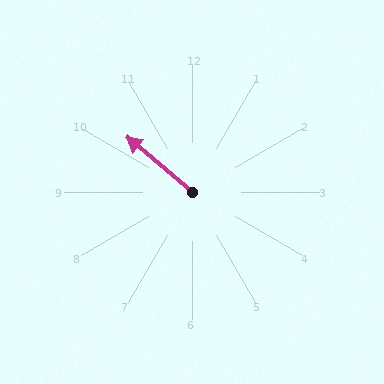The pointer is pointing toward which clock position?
Roughly 10 o'clock.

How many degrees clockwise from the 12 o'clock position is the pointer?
Approximately 310 degrees.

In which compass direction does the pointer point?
Northwest.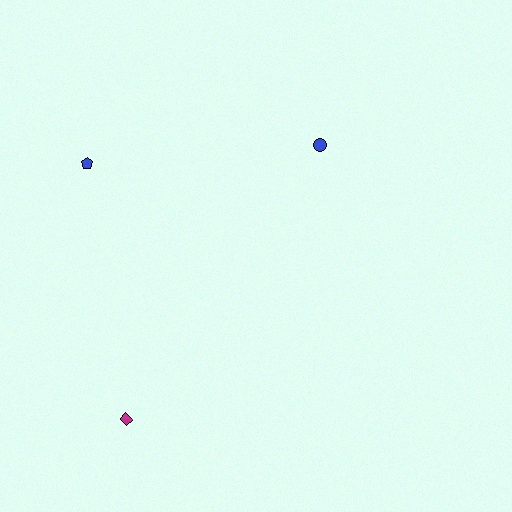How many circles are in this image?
There is 1 circle.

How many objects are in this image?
There are 3 objects.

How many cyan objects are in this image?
There are no cyan objects.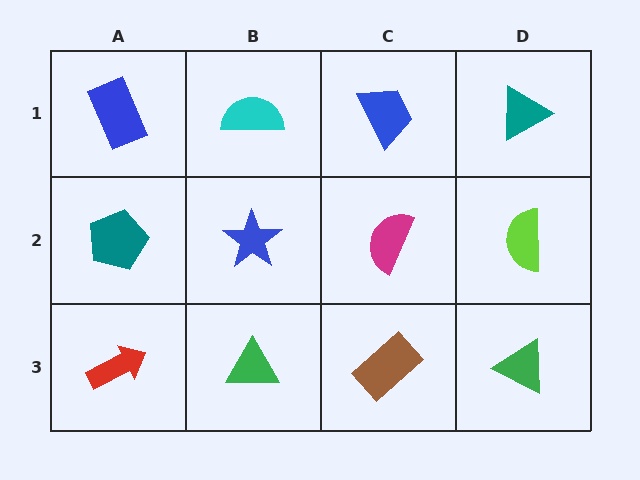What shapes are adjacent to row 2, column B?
A cyan semicircle (row 1, column B), a green triangle (row 3, column B), a teal pentagon (row 2, column A), a magenta semicircle (row 2, column C).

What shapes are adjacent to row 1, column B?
A blue star (row 2, column B), a blue rectangle (row 1, column A), a blue trapezoid (row 1, column C).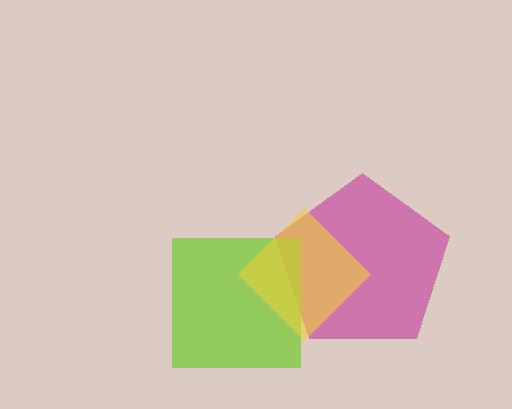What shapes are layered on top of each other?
The layered shapes are: a magenta pentagon, a lime square, a yellow diamond.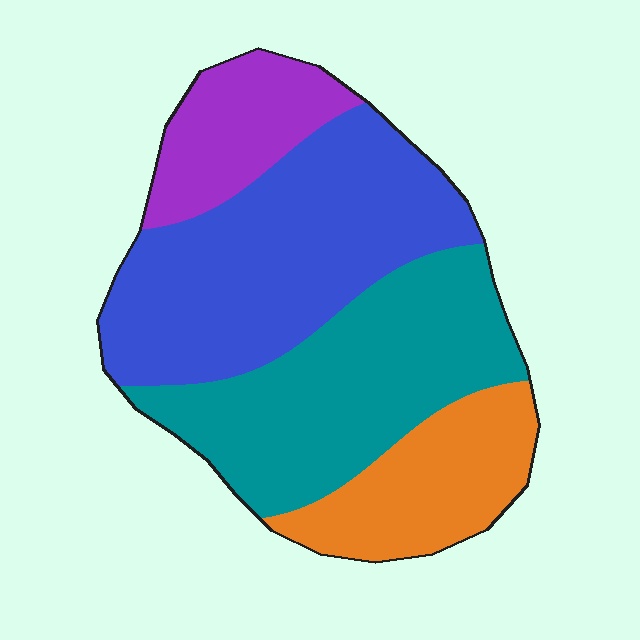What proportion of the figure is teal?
Teal covers around 30% of the figure.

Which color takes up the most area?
Blue, at roughly 35%.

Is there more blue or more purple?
Blue.